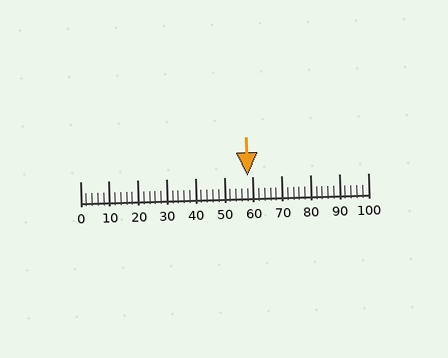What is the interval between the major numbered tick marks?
The major tick marks are spaced 10 units apart.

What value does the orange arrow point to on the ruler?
The orange arrow points to approximately 58.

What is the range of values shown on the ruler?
The ruler shows values from 0 to 100.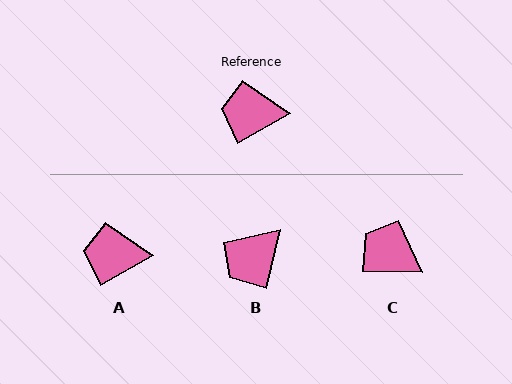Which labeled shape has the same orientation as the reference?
A.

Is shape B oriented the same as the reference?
No, it is off by about 48 degrees.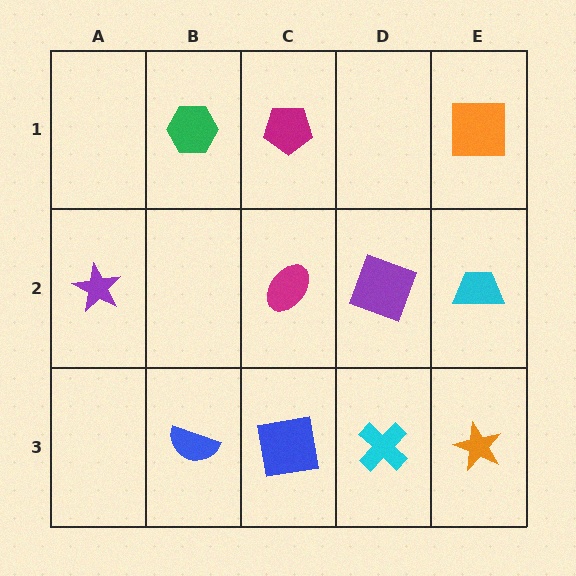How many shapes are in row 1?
3 shapes.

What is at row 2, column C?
A magenta ellipse.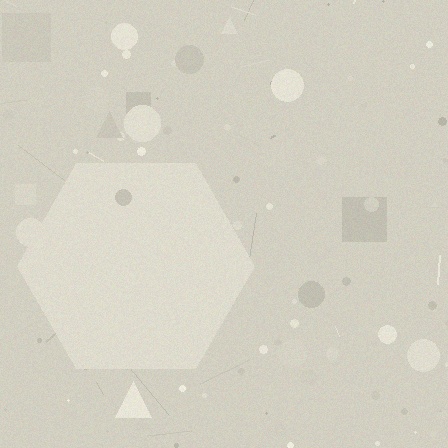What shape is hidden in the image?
A hexagon is hidden in the image.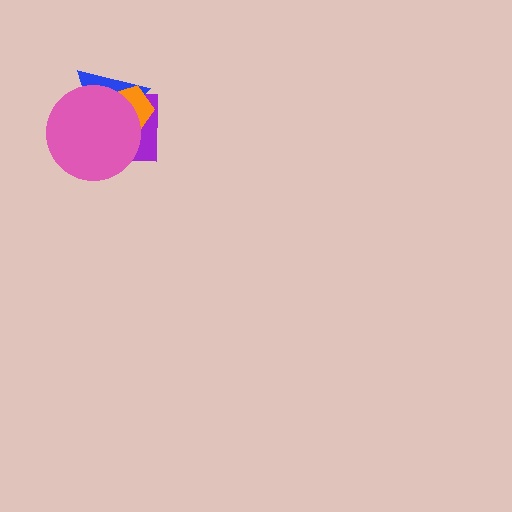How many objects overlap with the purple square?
3 objects overlap with the purple square.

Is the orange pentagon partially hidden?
Yes, it is partially covered by another shape.